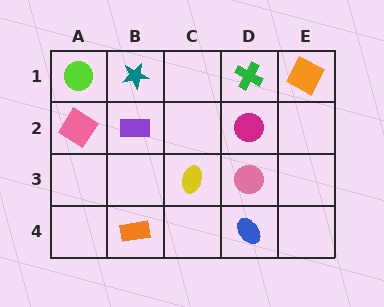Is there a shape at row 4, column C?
No, that cell is empty.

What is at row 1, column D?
A green cross.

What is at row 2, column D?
A magenta circle.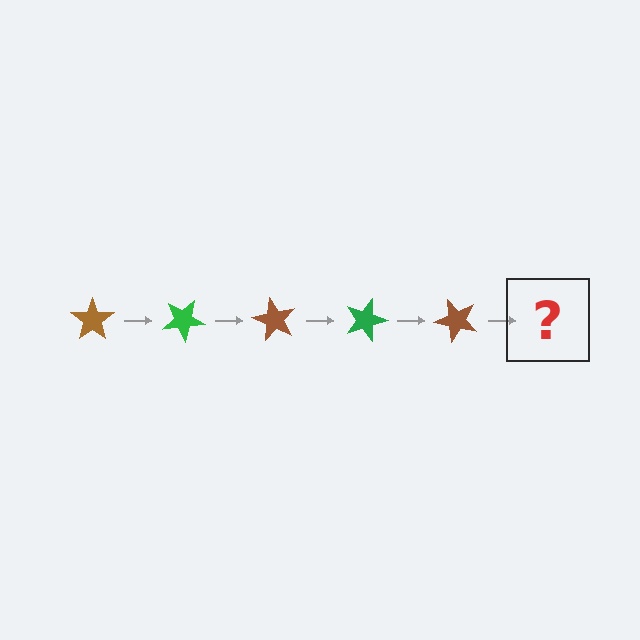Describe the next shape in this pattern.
It should be a green star, rotated 150 degrees from the start.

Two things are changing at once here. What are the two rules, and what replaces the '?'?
The two rules are that it rotates 30 degrees each step and the color cycles through brown and green. The '?' should be a green star, rotated 150 degrees from the start.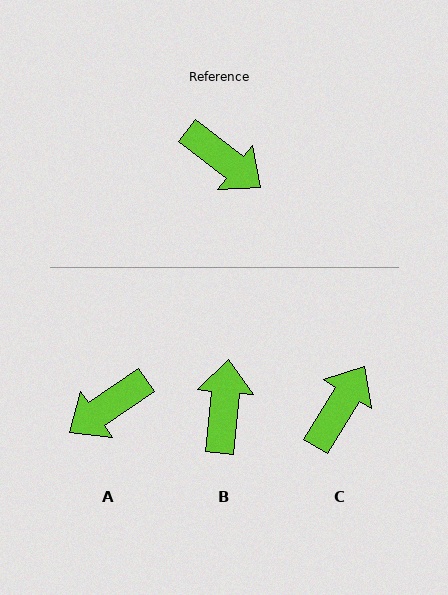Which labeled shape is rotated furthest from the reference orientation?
B, about 123 degrees away.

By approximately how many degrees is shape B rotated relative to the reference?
Approximately 123 degrees counter-clockwise.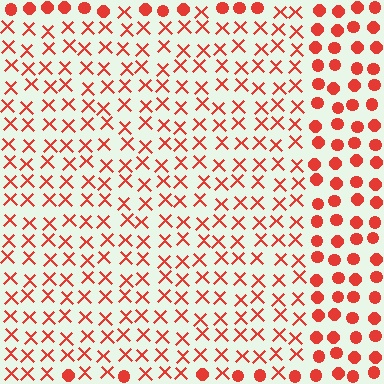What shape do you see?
I see a rectangle.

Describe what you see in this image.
The image is filled with small red elements arranged in a uniform grid. A rectangle-shaped region contains X marks, while the surrounding area contains circles. The boundary is defined purely by the change in element shape.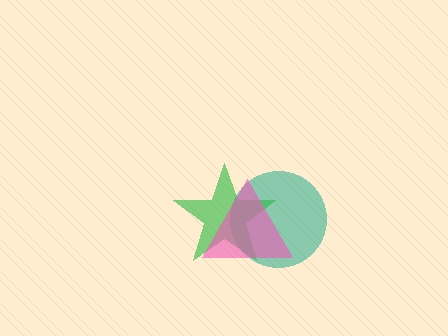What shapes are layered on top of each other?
The layered shapes are: a teal circle, a green star, a pink triangle.